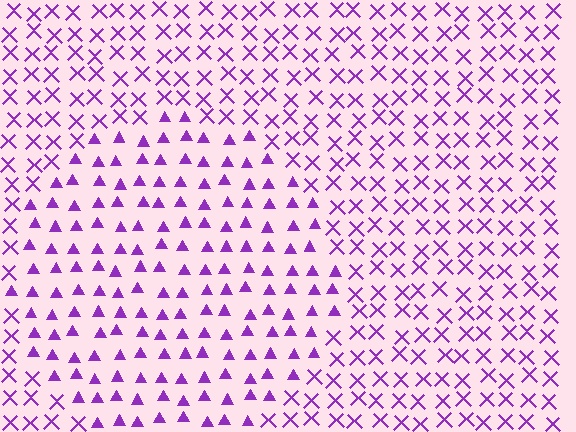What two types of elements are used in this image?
The image uses triangles inside the circle region and X marks outside it.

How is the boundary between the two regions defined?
The boundary is defined by a change in element shape: triangles inside vs. X marks outside. All elements share the same color and spacing.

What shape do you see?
I see a circle.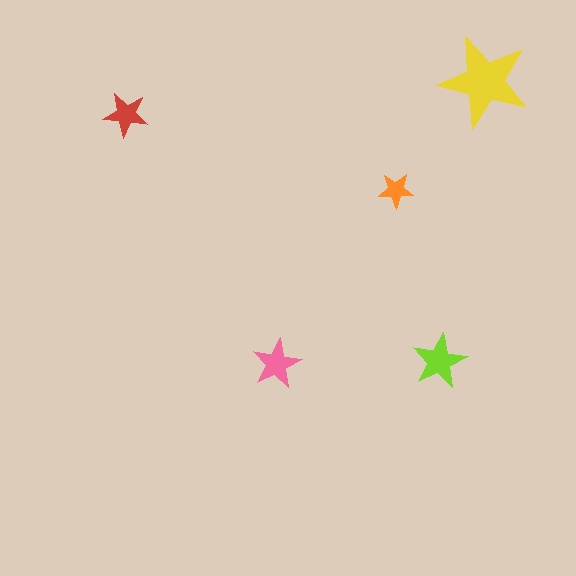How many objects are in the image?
There are 5 objects in the image.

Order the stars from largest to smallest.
the yellow one, the lime one, the pink one, the red one, the orange one.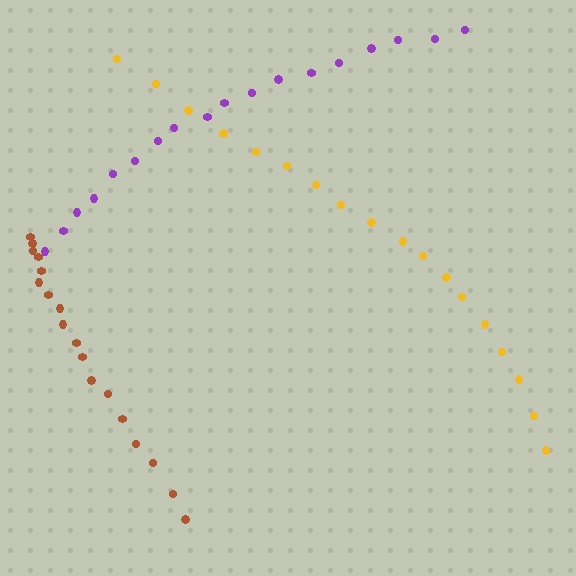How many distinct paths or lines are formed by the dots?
There are 3 distinct paths.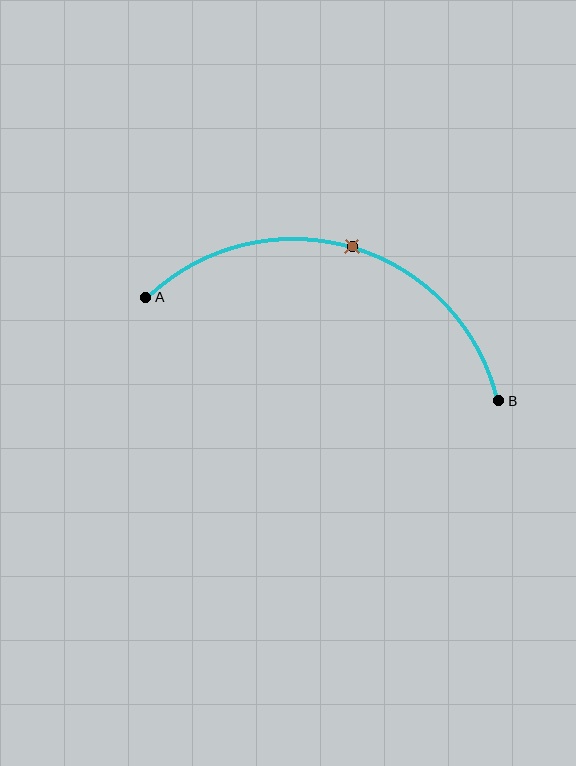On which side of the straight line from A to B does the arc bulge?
The arc bulges above the straight line connecting A and B.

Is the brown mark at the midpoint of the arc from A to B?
Yes. The brown mark lies on the arc at equal arc-length from both A and B — it is the arc midpoint.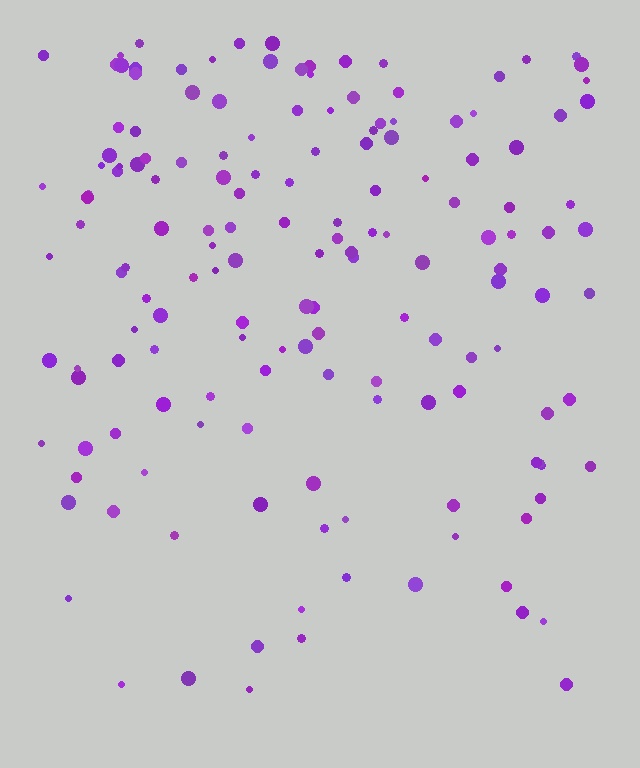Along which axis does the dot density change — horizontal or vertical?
Vertical.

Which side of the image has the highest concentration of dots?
The top.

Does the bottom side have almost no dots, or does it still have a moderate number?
Still a moderate number, just noticeably fewer than the top.